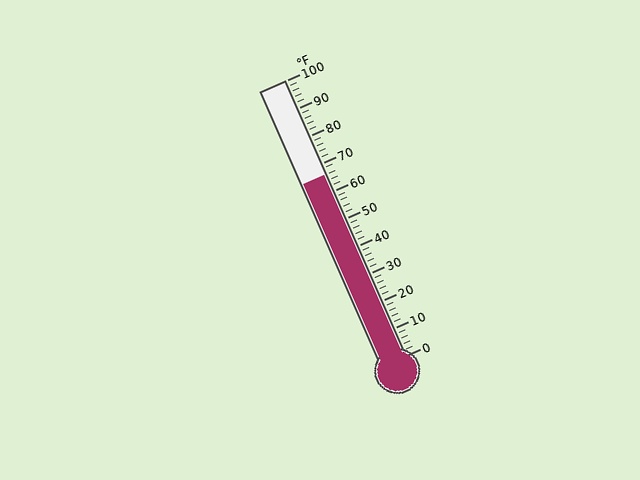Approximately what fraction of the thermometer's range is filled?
The thermometer is filled to approximately 65% of its range.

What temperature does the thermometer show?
The thermometer shows approximately 66°F.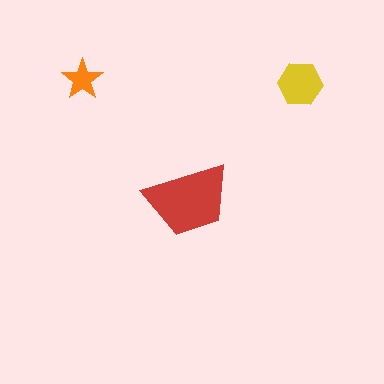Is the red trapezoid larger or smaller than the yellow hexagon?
Larger.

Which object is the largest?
The red trapezoid.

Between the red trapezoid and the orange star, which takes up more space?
The red trapezoid.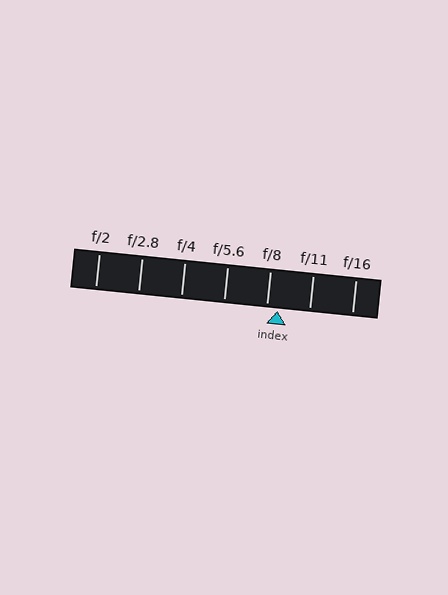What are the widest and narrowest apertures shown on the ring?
The widest aperture shown is f/2 and the narrowest is f/16.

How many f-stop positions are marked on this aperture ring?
There are 7 f-stop positions marked.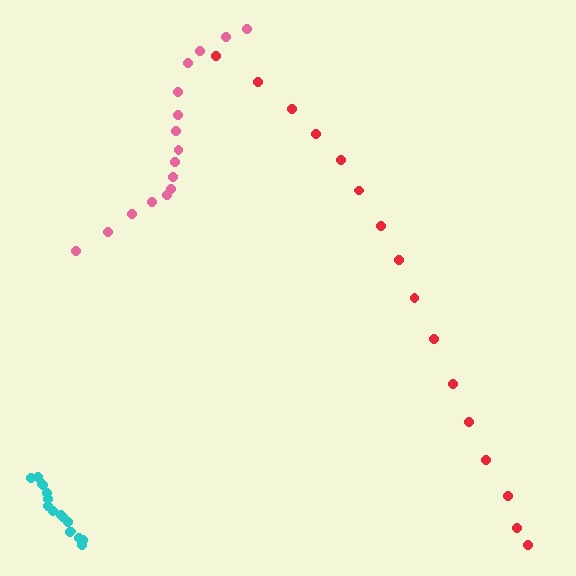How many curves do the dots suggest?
There are 3 distinct paths.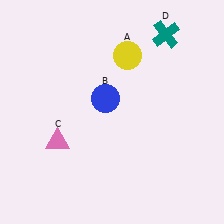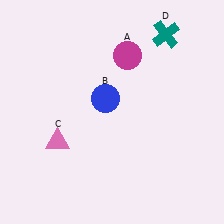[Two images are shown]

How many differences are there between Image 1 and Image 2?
There is 1 difference between the two images.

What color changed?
The circle (A) changed from yellow in Image 1 to magenta in Image 2.